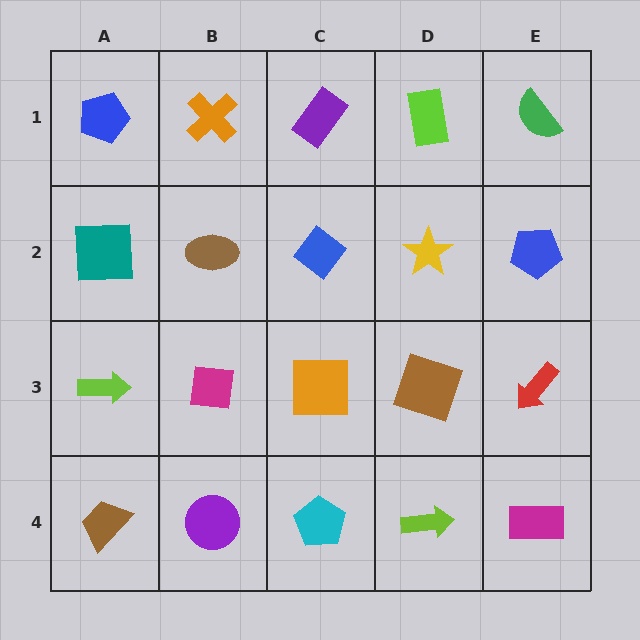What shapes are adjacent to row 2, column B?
An orange cross (row 1, column B), a magenta square (row 3, column B), a teal square (row 2, column A), a blue diamond (row 2, column C).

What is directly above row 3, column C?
A blue diamond.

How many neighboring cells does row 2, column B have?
4.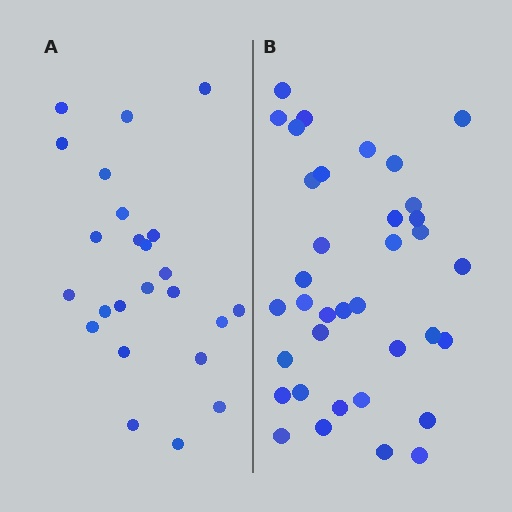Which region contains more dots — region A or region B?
Region B (the right region) has more dots.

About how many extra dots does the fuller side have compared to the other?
Region B has roughly 12 or so more dots than region A.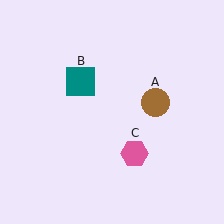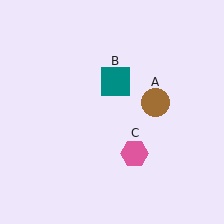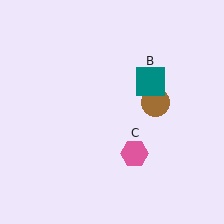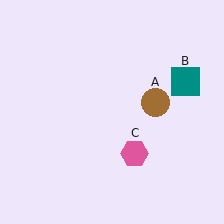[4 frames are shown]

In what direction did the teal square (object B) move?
The teal square (object B) moved right.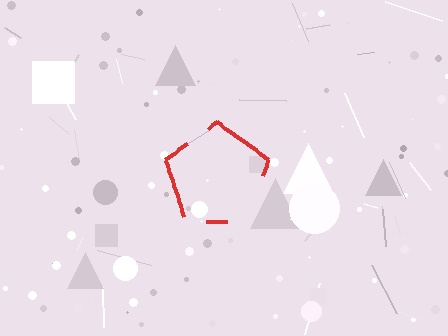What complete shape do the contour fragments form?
The contour fragments form a pentagon.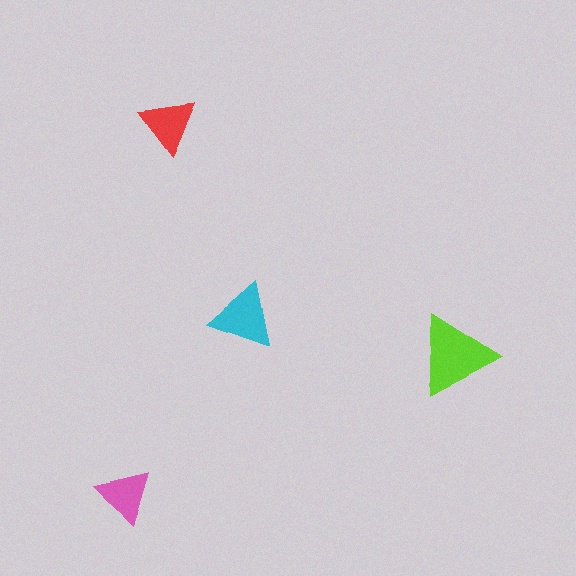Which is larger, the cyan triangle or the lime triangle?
The lime one.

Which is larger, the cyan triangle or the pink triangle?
The cyan one.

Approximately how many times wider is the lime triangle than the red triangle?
About 1.5 times wider.